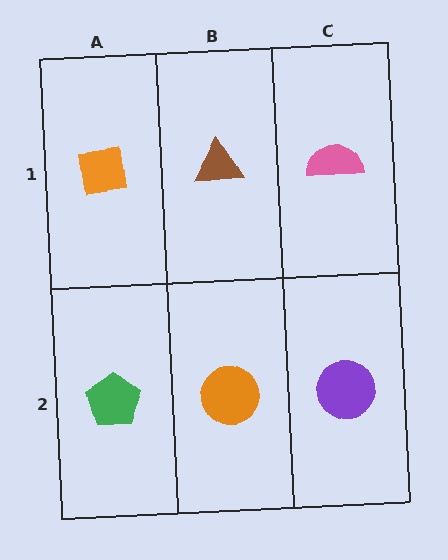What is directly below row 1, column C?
A purple circle.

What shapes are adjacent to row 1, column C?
A purple circle (row 2, column C), a brown triangle (row 1, column B).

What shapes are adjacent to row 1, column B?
An orange circle (row 2, column B), an orange square (row 1, column A), a pink semicircle (row 1, column C).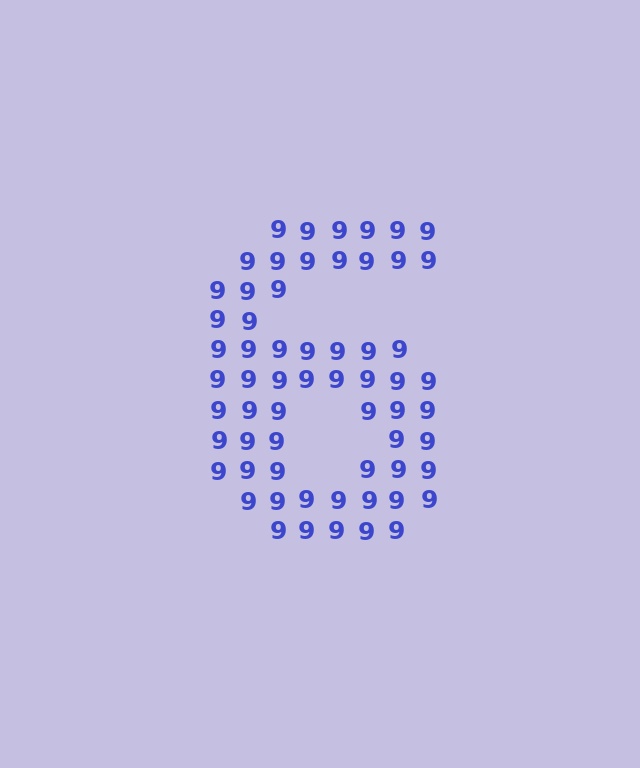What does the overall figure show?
The overall figure shows the digit 6.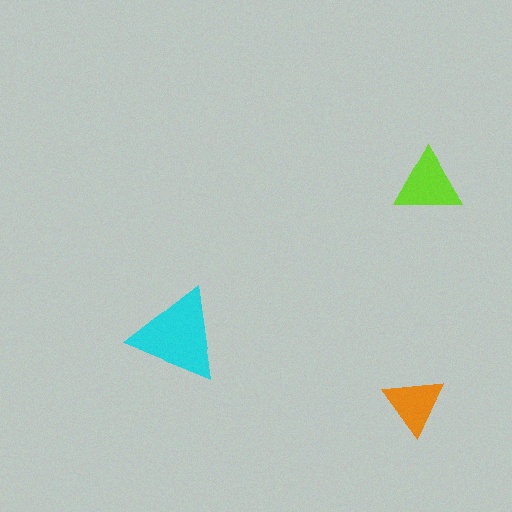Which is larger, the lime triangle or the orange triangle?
The lime one.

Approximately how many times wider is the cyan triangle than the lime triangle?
About 1.5 times wider.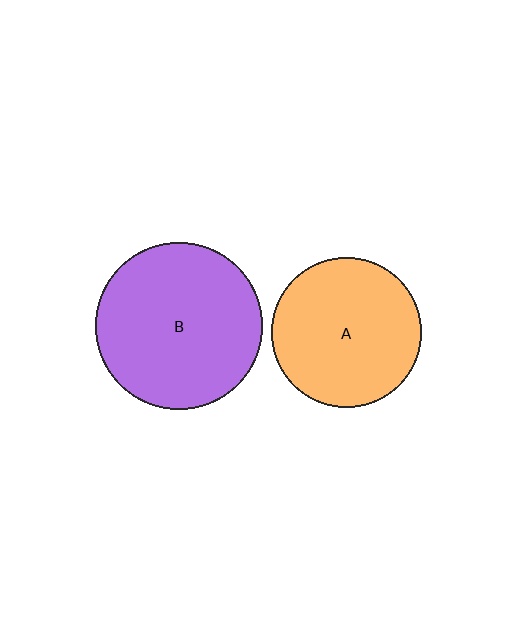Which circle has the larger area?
Circle B (purple).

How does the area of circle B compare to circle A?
Approximately 1.2 times.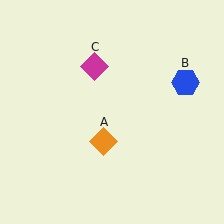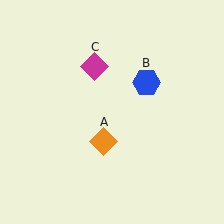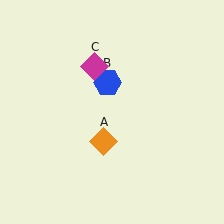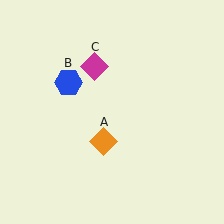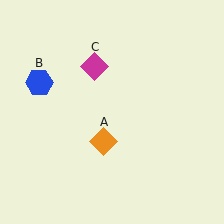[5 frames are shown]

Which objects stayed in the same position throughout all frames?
Orange diamond (object A) and magenta diamond (object C) remained stationary.